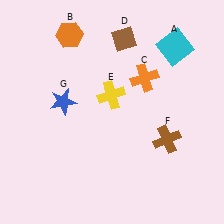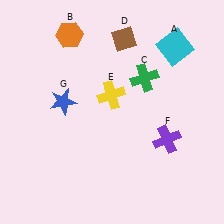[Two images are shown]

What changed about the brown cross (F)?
In Image 1, F is brown. In Image 2, it changed to purple.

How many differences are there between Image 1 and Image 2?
There are 2 differences between the two images.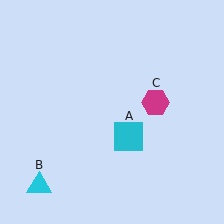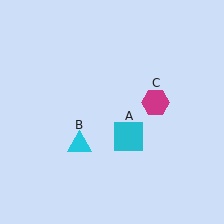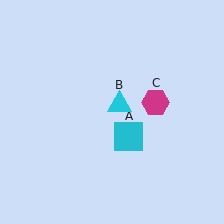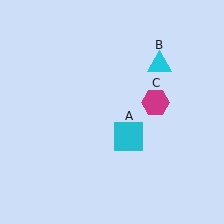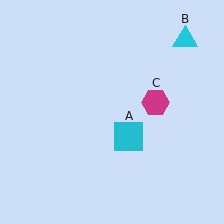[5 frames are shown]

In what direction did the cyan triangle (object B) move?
The cyan triangle (object B) moved up and to the right.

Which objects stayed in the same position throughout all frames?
Cyan square (object A) and magenta hexagon (object C) remained stationary.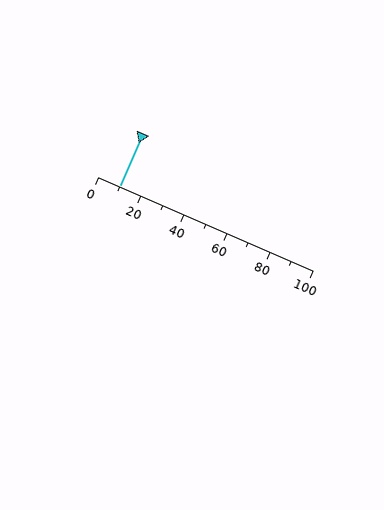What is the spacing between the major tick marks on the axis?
The major ticks are spaced 20 apart.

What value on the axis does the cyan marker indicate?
The marker indicates approximately 10.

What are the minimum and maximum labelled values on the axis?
The axis runs from 0 to 100.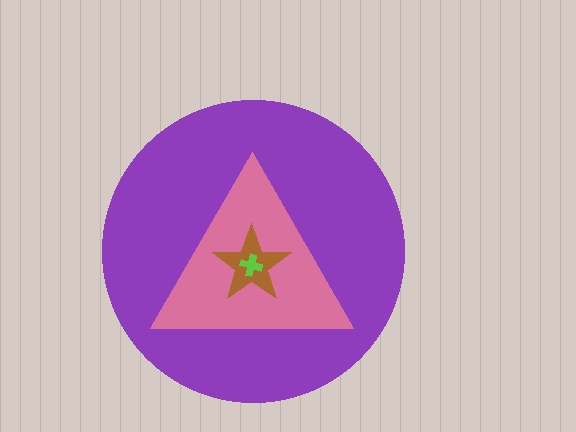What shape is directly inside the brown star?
The lime cross.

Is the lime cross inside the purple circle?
Yes.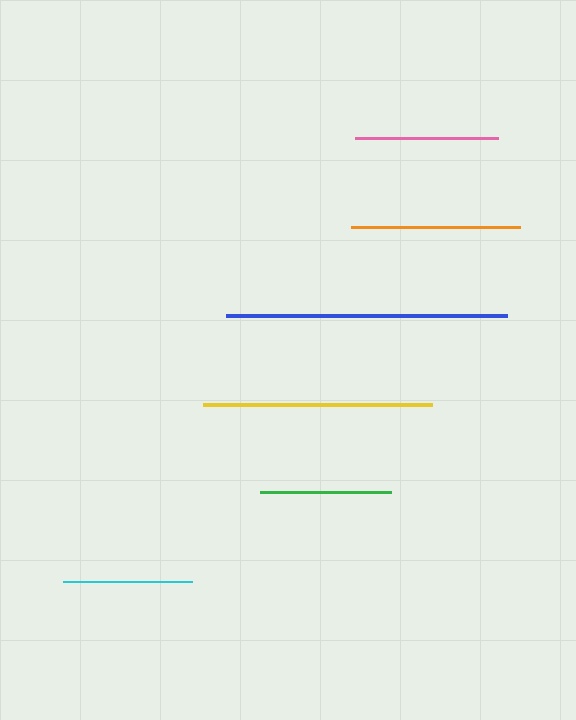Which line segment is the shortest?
The cyan line is the shortest at approximately 129 pixels.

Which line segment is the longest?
The blue line is the longest at approximately 280 pixels.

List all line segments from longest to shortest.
From longest to shortest: blue, yellow, orange, pink, green, cyan.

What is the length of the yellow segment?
The yellow segment is approximately 229 pixels long.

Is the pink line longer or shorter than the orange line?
The orange line is longer than the pink line.